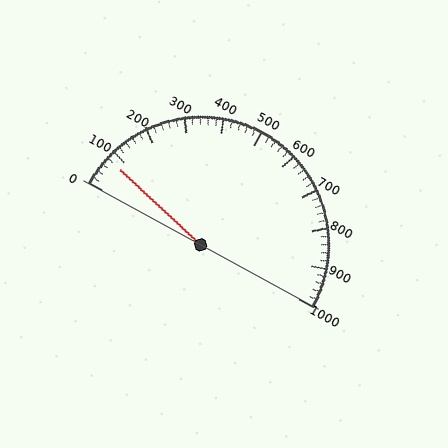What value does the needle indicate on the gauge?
The needle indicates approximately 80.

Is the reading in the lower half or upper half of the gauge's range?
The reading is in the lower half of the range (0 to 1000).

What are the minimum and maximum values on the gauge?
The gauge ranges from 0 to 1000.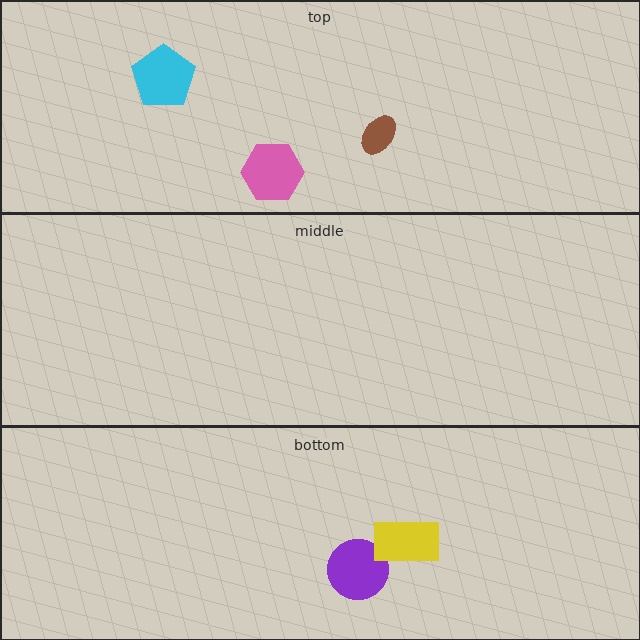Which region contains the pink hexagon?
The top region.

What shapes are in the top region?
The pink hexagon, the cyan pentagon, the brown ellipse.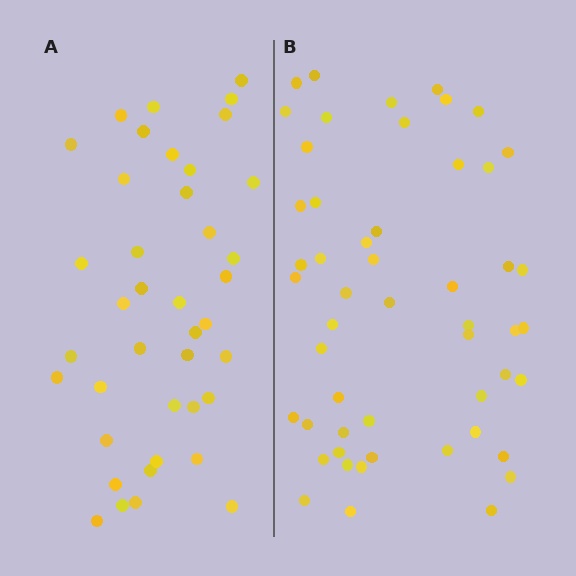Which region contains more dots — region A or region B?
Region B (the right region) has more dots.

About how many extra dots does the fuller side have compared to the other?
Region B has roughly 12 or so more dots than region A.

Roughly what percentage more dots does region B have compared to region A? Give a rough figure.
About 30% more.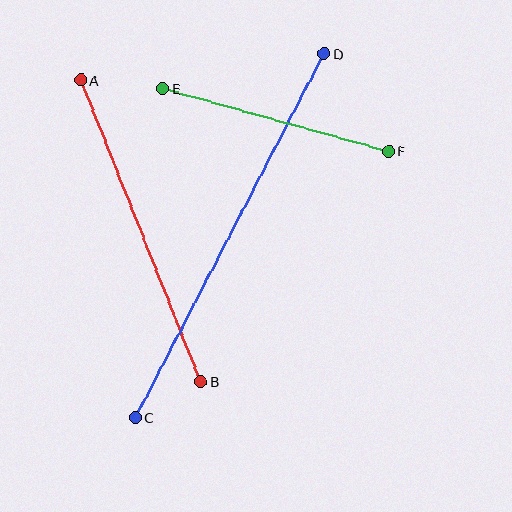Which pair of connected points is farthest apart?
Points C and D are farthest apart.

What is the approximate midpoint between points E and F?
The midpoint is at approximately (276, 120) pixels.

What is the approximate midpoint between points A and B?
The midpoint is at approximately (141, 231) pixels.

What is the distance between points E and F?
The distance is approximately 235 pixels.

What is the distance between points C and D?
The distance is approximately 410 pixels.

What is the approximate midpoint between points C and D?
The midpoint is at approximately (230, 236) pixels.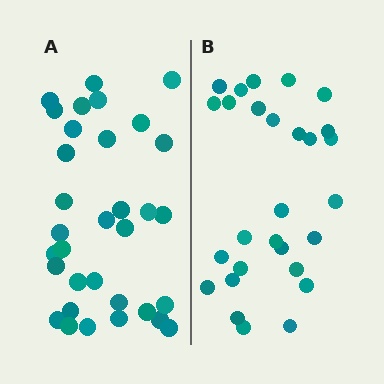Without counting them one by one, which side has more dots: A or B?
Region A (the left region) has more dots.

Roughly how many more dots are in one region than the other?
Region A has about 5 more dots than region B.